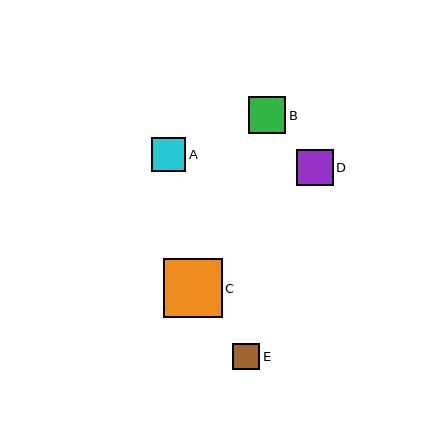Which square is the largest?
Square C is the largest with a size of approximately 59 pixels.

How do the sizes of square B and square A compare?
Square B and square A are approximately the same size.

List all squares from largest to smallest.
From largest to smallest: C, B, D, A, E.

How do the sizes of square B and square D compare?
Square B and square D are approximately the same size.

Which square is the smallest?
Square E is the smallest with a size of approximately 27 pixels.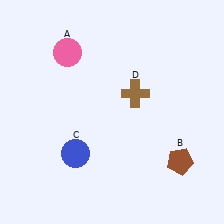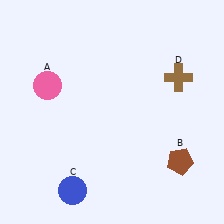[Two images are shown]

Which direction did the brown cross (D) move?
The brown cross (D) moved right.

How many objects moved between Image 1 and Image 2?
3 objects moved between the two images.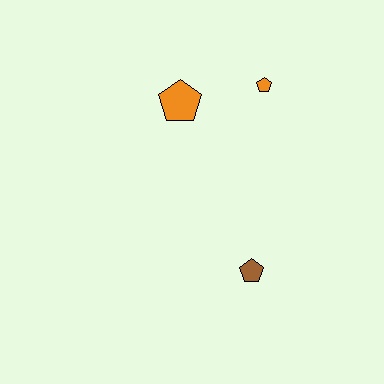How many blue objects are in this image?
There are no blue objects.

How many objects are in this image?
There are 3 objects.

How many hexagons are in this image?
There are no hexagons.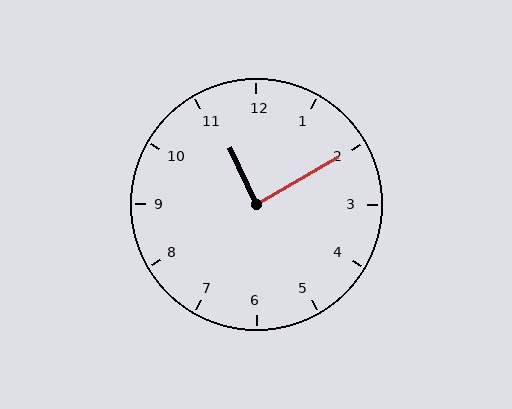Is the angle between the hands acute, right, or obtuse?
It is right.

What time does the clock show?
11:10.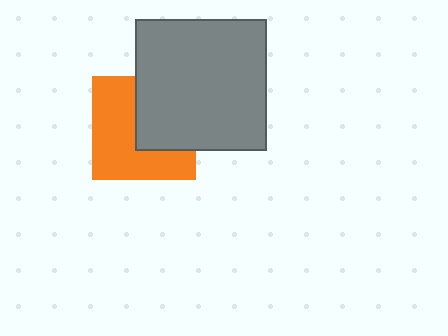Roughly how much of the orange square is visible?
About half of it is visible (roughly 58%).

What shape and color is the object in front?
The object in front is a gray square.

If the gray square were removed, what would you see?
You would see the complete orange square.